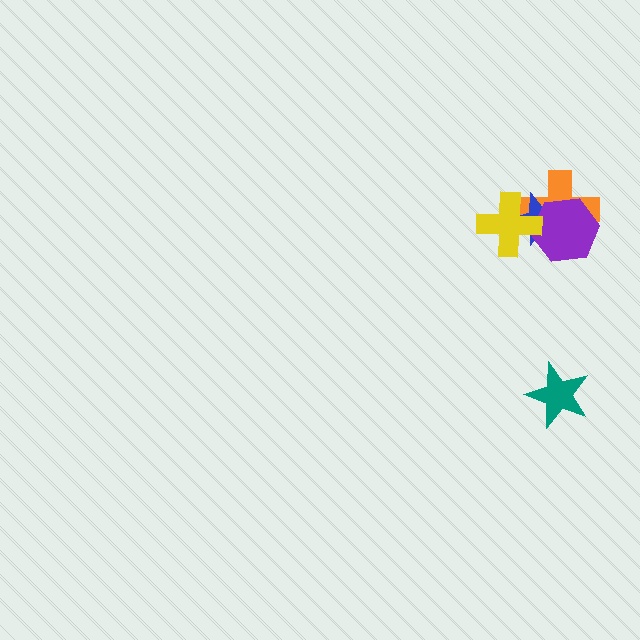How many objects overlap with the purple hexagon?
3 objects overlap with the purple hexagon.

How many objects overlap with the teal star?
0 objects overlap with the teal star.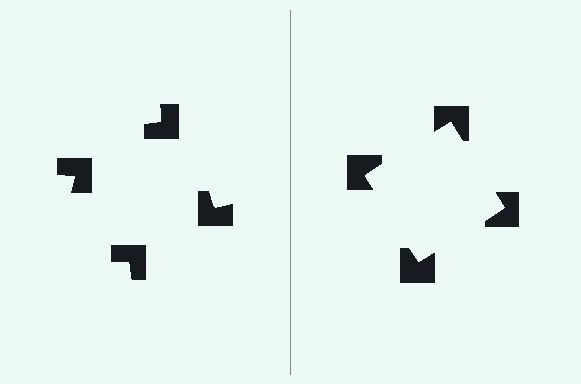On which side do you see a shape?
An illusory square appears on the right side. On the left side the wedge cuts are rotated, so no coherent shape forms.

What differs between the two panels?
The notched squares are positioned identically on both sides; only the wedge orientations differ. On the right they align to a square; on the left they are misaligned.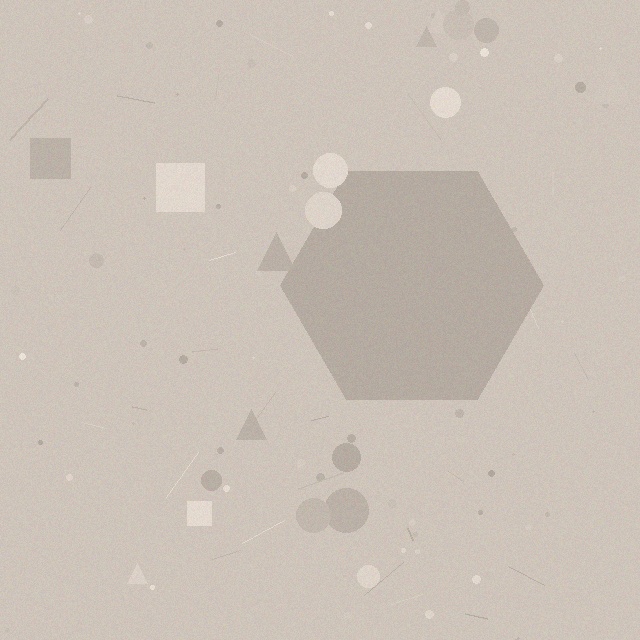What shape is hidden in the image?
A hexagon is hidden in the image.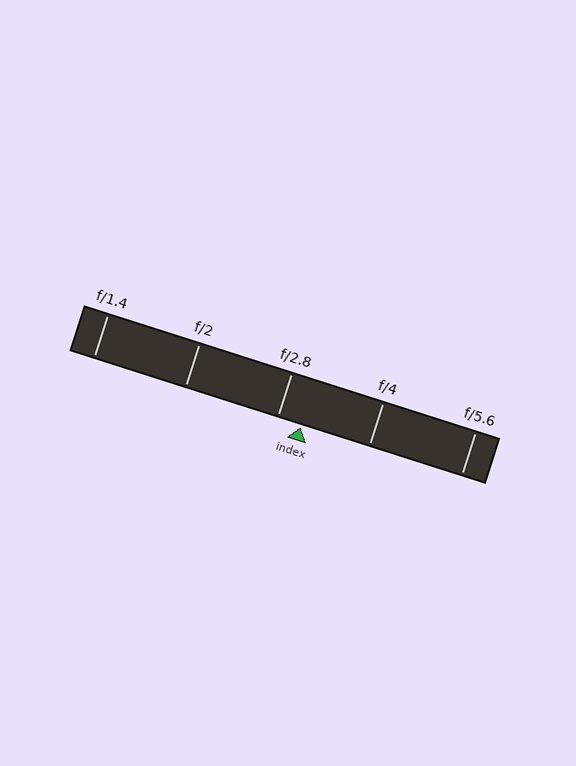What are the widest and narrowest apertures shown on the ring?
The widest aperture shown is f/1.4 and the narrowest is f/5.6.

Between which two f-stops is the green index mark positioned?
The index mark is between f/2.8 and f/4.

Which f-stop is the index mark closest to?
The index mark is closest to f/2.8.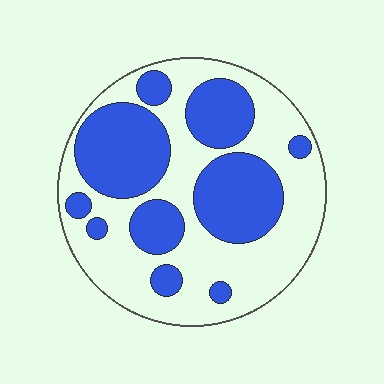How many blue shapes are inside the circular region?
10.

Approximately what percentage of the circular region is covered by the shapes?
Approximately 40%.